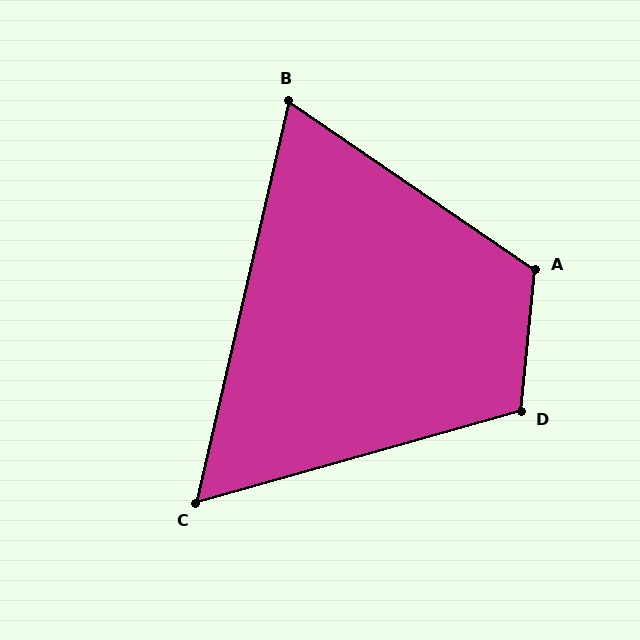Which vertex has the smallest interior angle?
C, at approximately 61 degrees.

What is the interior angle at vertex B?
Approximately 69 degrees (acute).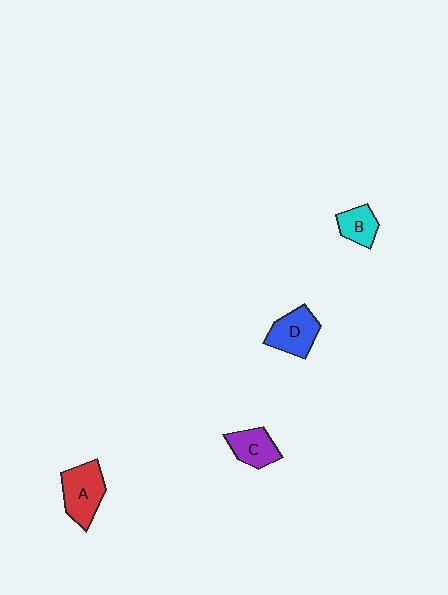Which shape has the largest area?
Shape A (red).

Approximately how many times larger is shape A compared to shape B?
Approximately 1.7 times.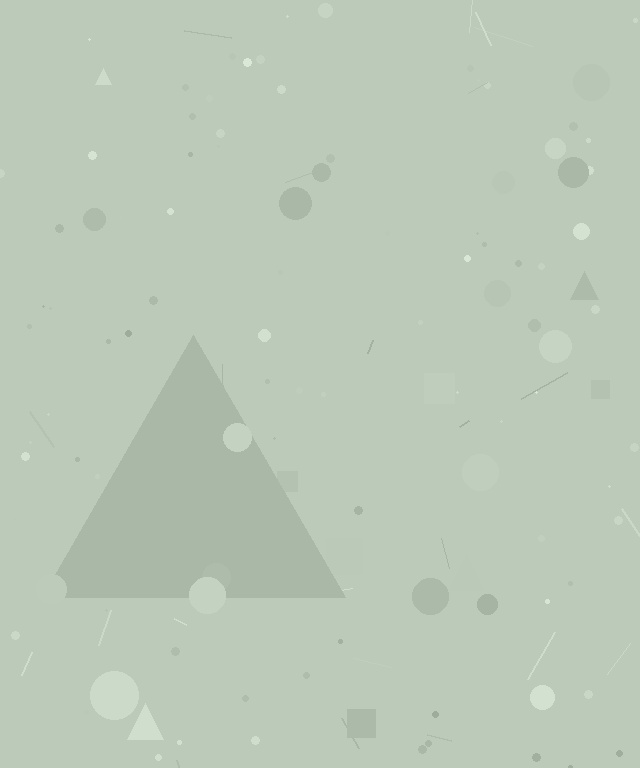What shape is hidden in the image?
A triangle is hidden in the image.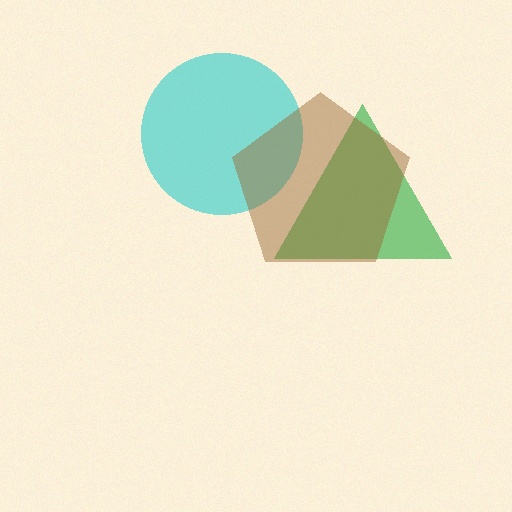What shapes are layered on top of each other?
The layered shapes are: a green triangle, a cyan circle, a brown pentagon.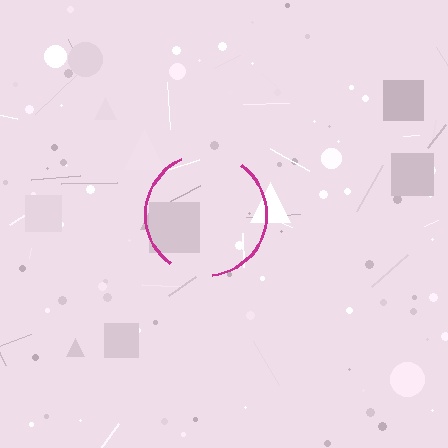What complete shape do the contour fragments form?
The contour fragments form a circle.